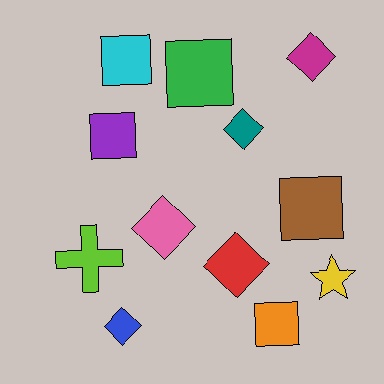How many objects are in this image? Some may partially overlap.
There are 12 objects.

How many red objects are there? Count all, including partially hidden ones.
There is 1 red object.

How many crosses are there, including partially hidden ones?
There is 1 cross.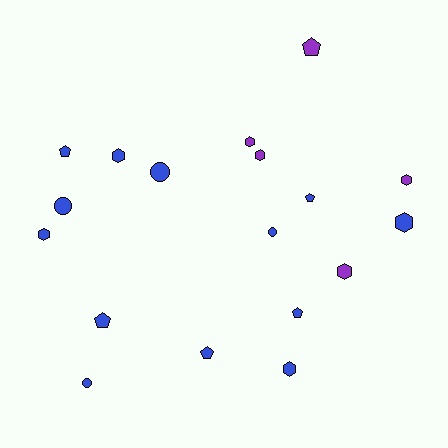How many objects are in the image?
There are 18 objects.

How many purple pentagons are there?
There is 1 purple pentagon.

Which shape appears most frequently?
Hexagon, with 8 objects.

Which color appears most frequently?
Blue, with 13 objects.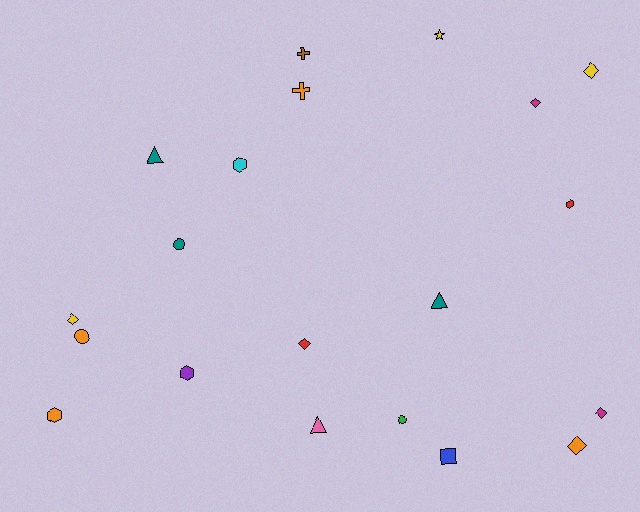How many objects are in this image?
There are 20 objects.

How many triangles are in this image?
There are 3 triangles.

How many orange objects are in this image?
There are 4 orange objects.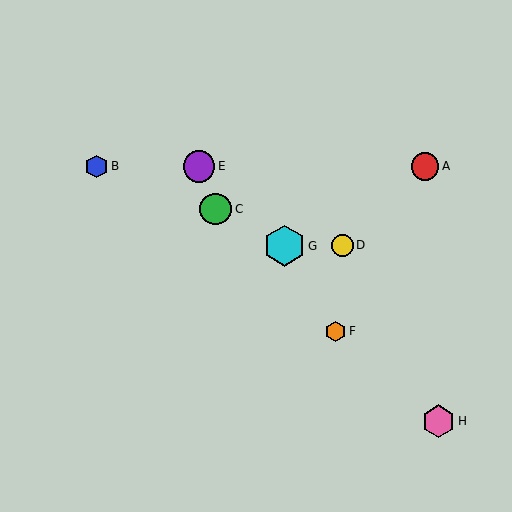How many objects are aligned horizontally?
3 objects (A, B, E) are aligned horizontally.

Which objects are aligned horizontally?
Objects A, B, E are aligned horizontally.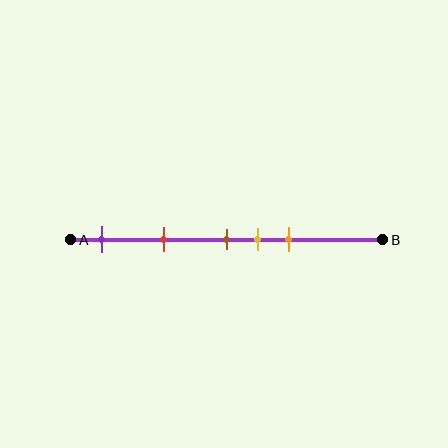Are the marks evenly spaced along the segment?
No, the marks are not evenly spaced.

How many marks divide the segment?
There are 5 marks dividing the segment.